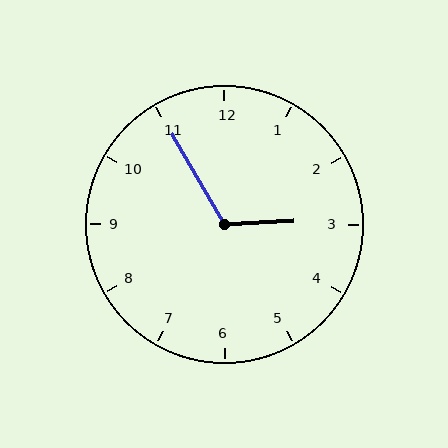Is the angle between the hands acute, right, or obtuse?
It is obtuse.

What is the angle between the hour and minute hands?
Approximately 118 degrees.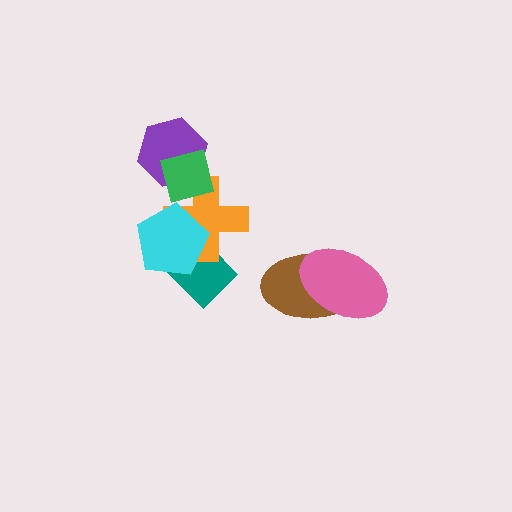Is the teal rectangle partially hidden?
Yes, it is partially covered by another shape.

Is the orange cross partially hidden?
Yes, it is partially covered by another shape.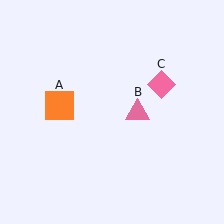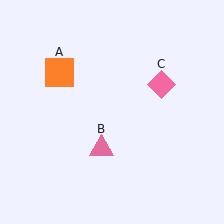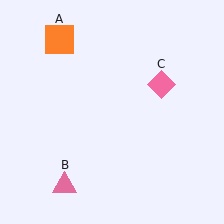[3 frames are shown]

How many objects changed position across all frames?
2 objects changed position: orange square (object A), pink triangle (object B).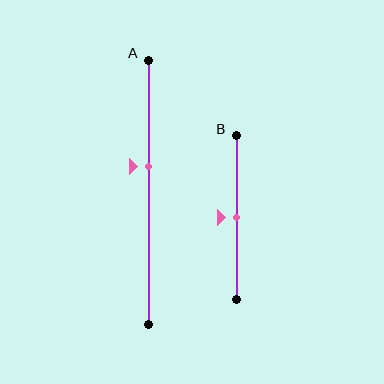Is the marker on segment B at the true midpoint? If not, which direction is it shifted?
Yes, the marker on segment B is at the true midpoint.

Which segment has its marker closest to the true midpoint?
Segment B has its marker closest to the true midpoint.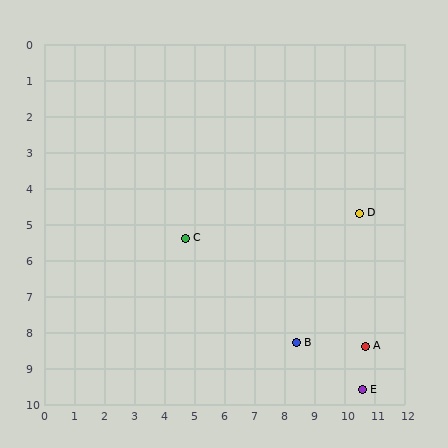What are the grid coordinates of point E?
Point E is at approximately (10.6, 9.6).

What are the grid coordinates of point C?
Point C is at approximately (4.7, 5.4).